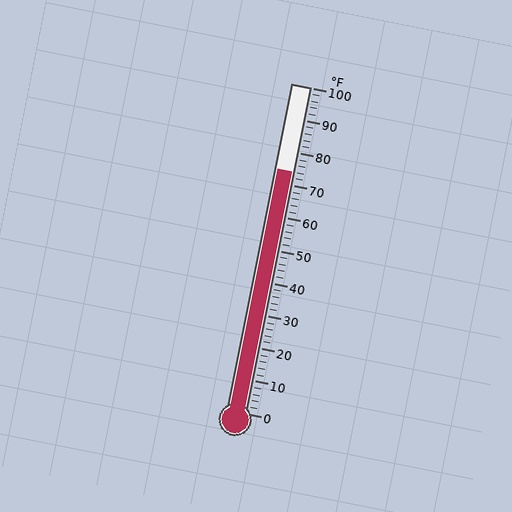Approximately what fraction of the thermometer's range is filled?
The thermometer is filled to approximately 75% of its range.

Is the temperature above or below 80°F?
The temperature is below 80°F.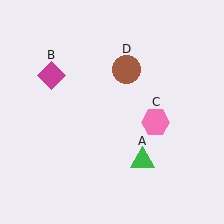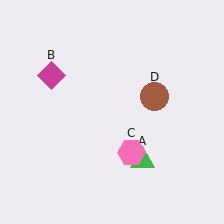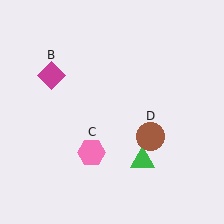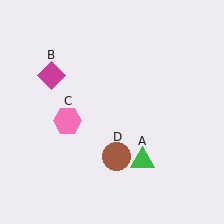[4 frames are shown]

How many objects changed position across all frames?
2 objects changed position: pink hexagon (object C), brown circle (object D).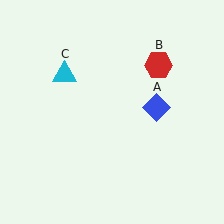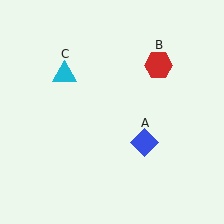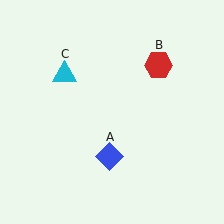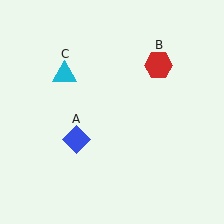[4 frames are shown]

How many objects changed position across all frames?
1 object changed position: blue diamond (object A).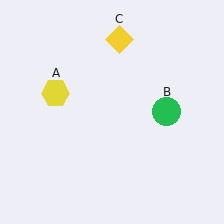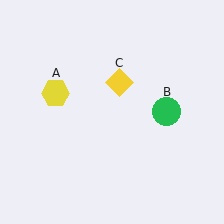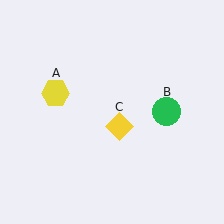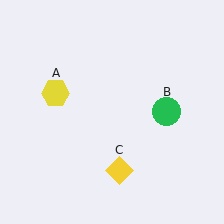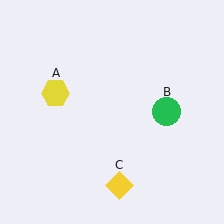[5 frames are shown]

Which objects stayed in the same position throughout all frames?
Yellow hexagon (object A) and green circle (object B) remained stationary.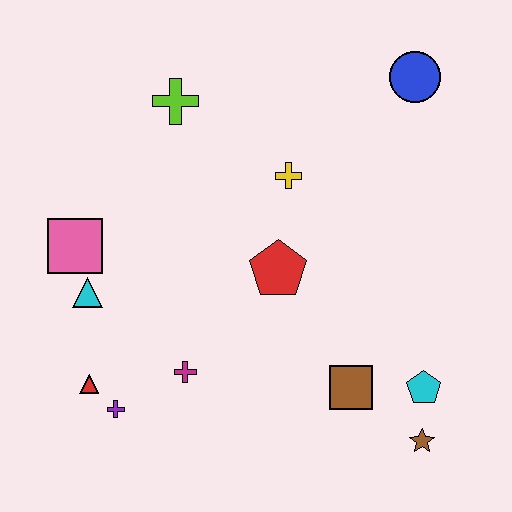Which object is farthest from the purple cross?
The blue circle is farthest from the purple cross.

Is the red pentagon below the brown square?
No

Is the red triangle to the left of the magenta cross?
Yes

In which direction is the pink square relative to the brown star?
The pink square is to the left of the brown star.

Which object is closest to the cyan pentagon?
The brown star is closest to the cyan pentagon.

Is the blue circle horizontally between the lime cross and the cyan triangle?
No